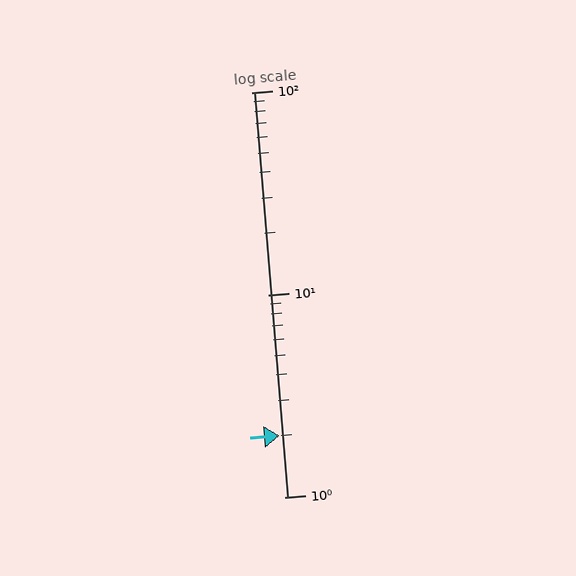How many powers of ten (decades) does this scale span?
The scale spans 2 decades, from 1 to 100.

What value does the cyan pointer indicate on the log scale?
The pointer indicates approximately 2.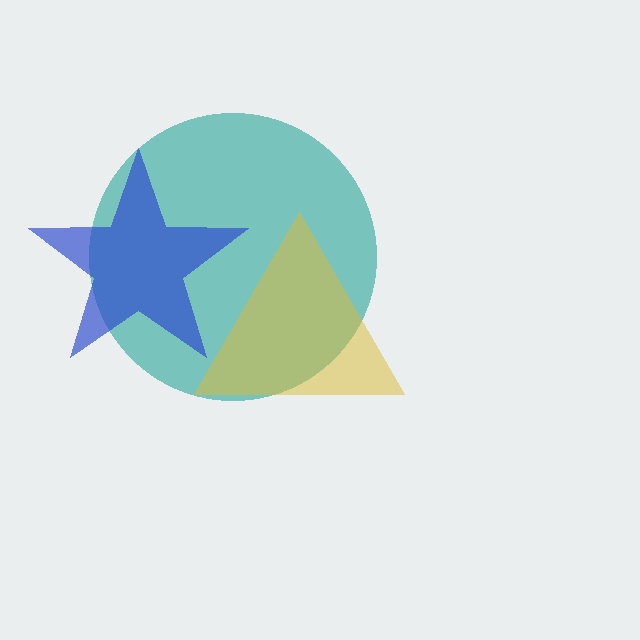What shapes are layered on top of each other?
The layered shapes are: a teal circle, a yellow triangle, a blue star.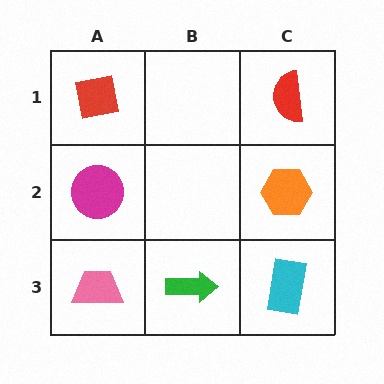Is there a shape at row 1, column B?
No, that cell is empty.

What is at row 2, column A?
A magenta circle.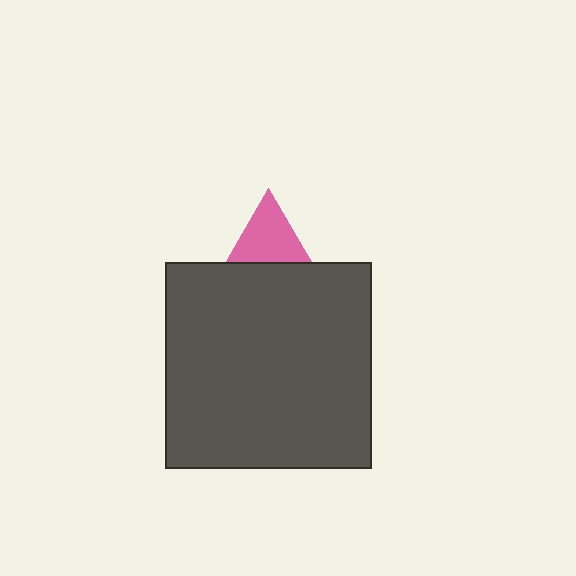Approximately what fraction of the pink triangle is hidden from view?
Roughly 62% of the pink triangle is hidden behind the dark gray square.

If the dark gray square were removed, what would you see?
You would see the complete pink triangle.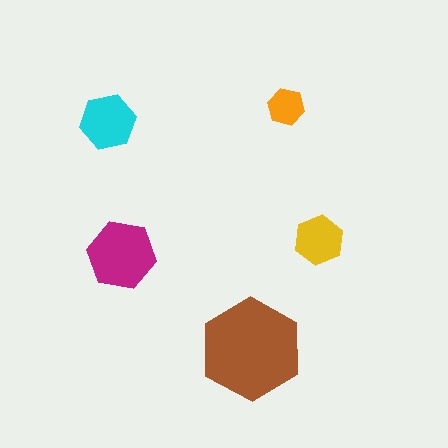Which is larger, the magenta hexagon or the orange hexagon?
The magenta one.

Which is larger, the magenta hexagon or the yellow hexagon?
The magenta one.